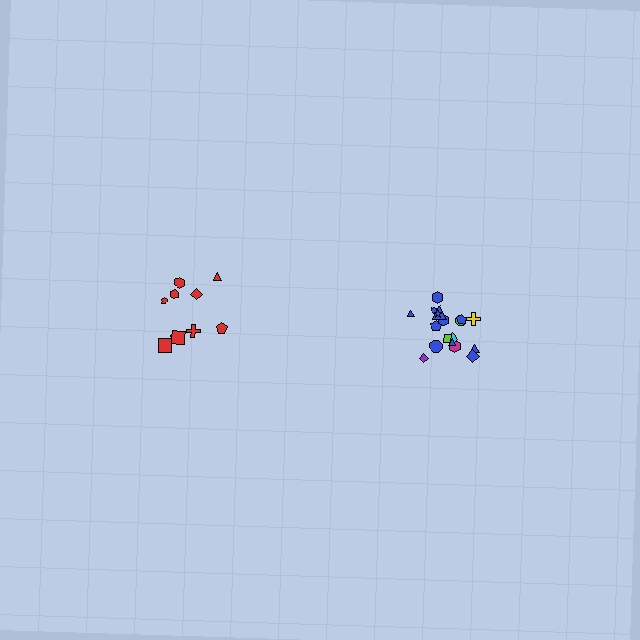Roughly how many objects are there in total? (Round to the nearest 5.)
Roughly 30 objects in total.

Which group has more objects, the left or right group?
The right group.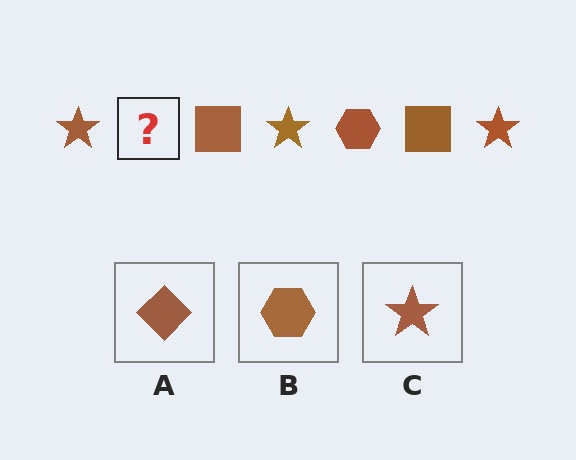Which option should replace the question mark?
Option B.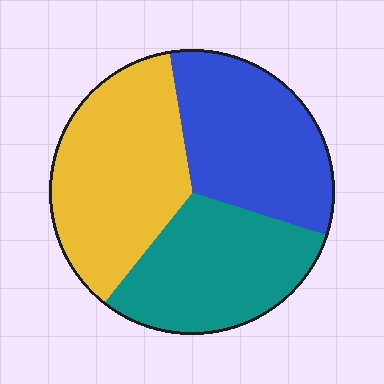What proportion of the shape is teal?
Teal covers around 30% of the shape.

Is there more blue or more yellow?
Yellow.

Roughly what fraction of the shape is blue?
Blue takes up about one third (1/3) of the shape.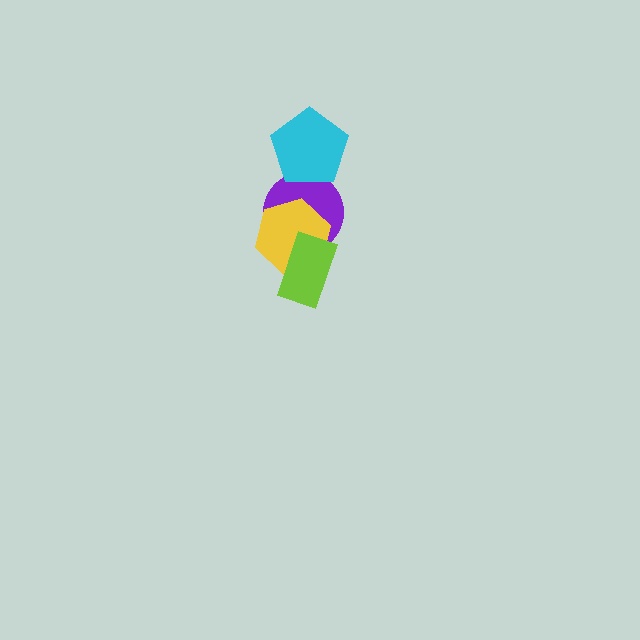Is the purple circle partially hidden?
Yes, it is partially covered by another shape.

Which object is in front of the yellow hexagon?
The lime rectangle is in front of the yellow hexagon.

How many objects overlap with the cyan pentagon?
1 object overlaps with the cyan pentagon.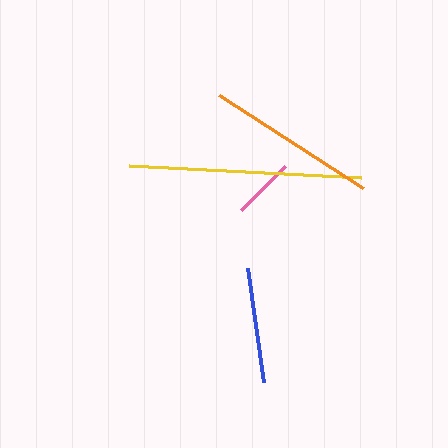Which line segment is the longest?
The yellow line is the longest at approximately 233 pixels.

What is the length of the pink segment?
The pink segment is approximately 62 pixels long.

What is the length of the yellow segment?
The yellow segment is approximately 233 pixels long.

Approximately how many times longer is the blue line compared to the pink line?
The blue line is approximately 1.9 times the length of the pink line.